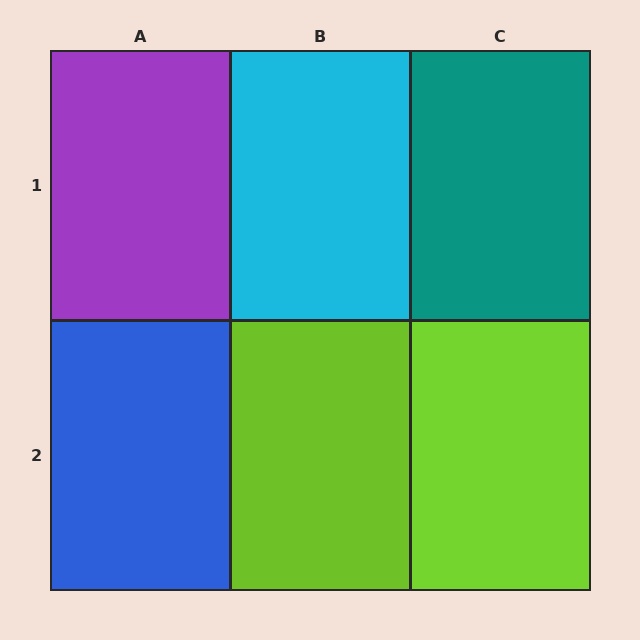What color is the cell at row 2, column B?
Lime.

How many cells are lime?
2 cells are lime.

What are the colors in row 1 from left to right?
Purple, cyan, teal.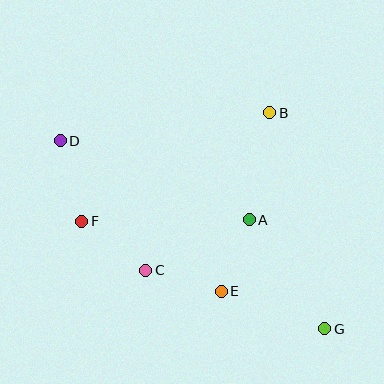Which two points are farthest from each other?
Points D and G are farthest from each other.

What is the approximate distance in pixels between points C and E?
The distance between C and E is approximately 78 pixels.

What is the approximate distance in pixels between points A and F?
The distance between A and F is approximately 167 pixels.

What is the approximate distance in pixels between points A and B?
The distance between A and B is approximately 109 pixels.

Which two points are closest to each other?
Points A and E are closest to each other.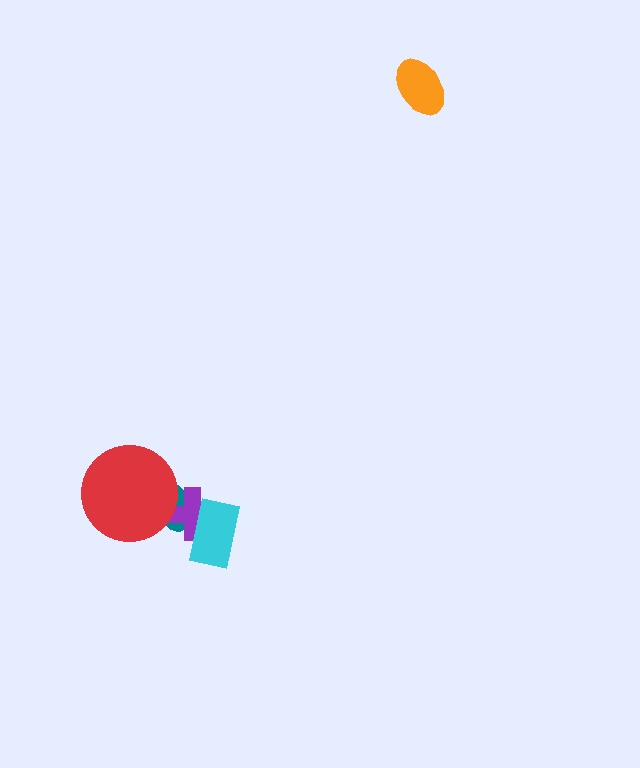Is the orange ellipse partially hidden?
No, no other shape covers it.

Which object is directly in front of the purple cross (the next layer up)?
The red circle is directly in front of the purple cross.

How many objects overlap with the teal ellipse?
3 objects overlap with the teal ellipse.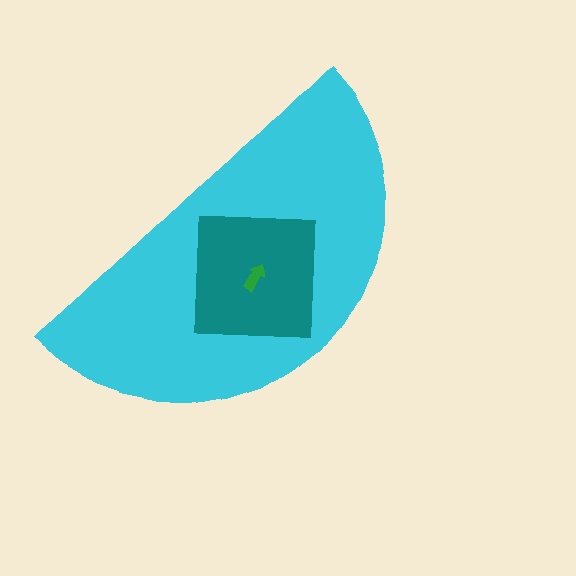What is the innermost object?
The green arrow.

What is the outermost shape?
The cyan semicircle.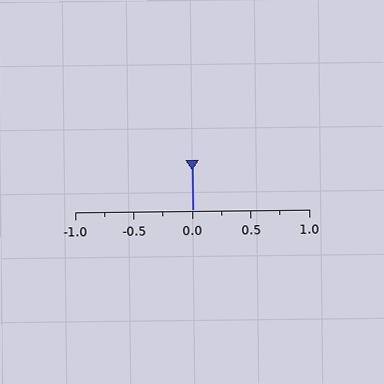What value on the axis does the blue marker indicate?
The marker indicates approximately 0.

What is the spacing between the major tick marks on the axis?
The major ticks are spaced 0.5 apart.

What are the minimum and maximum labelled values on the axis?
The axis runs from -1.0 to 1.0.